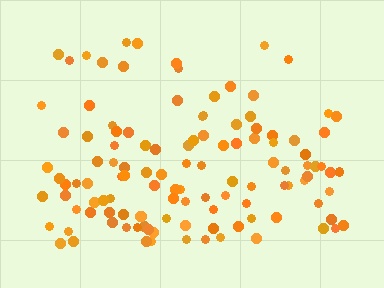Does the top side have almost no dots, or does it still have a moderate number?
Still a moderate number, just noticeably fewer than the bottom.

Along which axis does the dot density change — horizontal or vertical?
Vertical.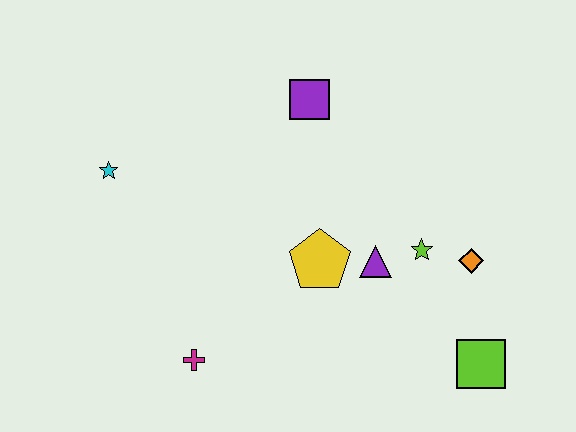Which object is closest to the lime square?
The orange diamond is closest to the lime square.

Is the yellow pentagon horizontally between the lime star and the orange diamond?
No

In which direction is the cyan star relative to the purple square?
The cyan star is to the left of the purple square.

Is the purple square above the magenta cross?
Yes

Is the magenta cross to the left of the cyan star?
No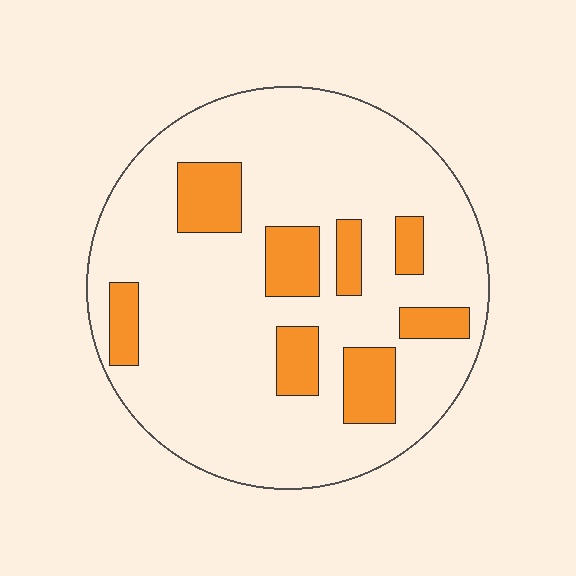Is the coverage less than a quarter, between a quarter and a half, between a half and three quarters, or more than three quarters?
Less than a quarter.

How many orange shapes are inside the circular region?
8.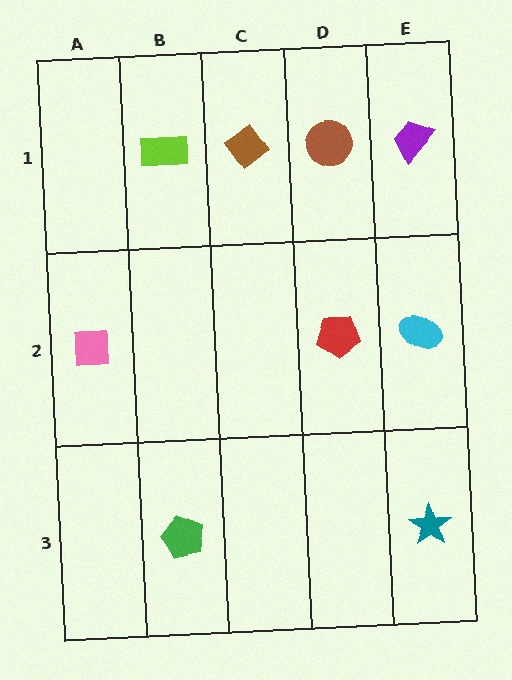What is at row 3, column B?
A green pentagon.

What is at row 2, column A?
A pink square.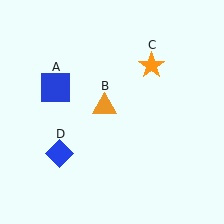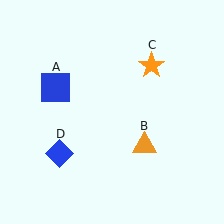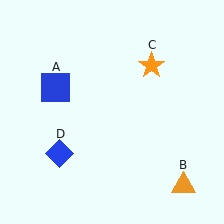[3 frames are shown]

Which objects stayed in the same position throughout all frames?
Blue square (object A) and orange star (object C) and blue diamond (object D) remained stationary.